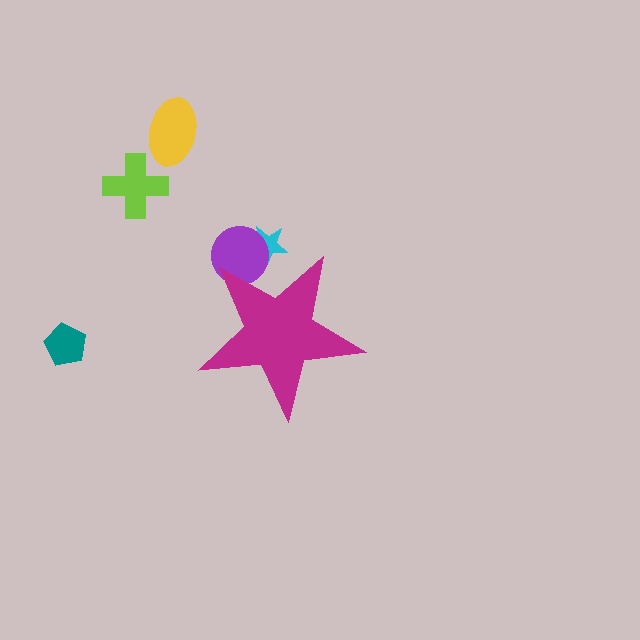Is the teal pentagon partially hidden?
No, the teal pentagon is fully visible.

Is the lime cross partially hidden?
No, the lime cross is fully visible.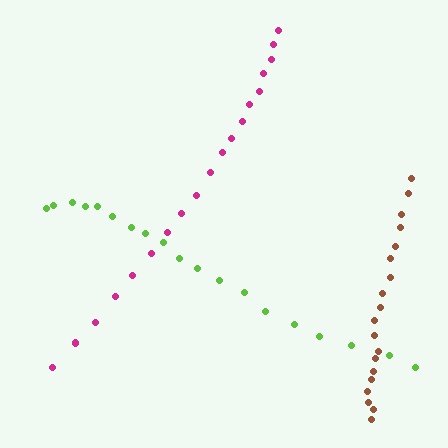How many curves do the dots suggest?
There are 3 distinct paths.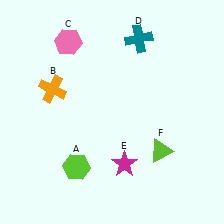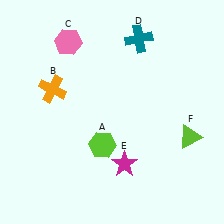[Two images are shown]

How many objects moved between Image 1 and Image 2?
2 objects moved between the two images.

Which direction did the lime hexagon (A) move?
The lime hexagon (A) moved right.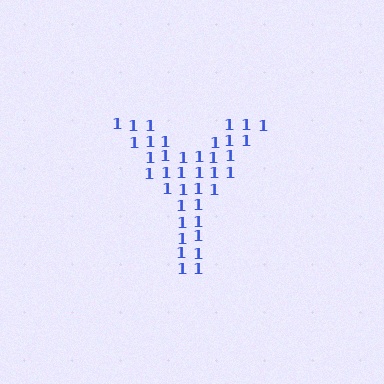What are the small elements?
The small elements are digit 1's.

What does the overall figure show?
The overall figure shows the letter Y.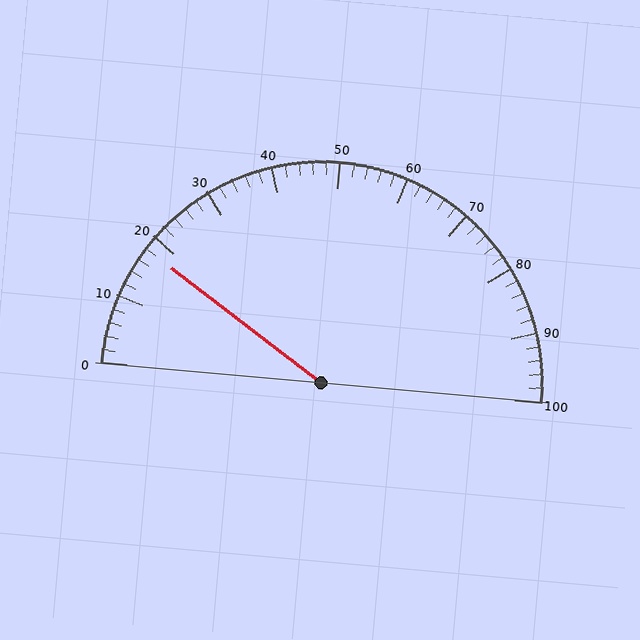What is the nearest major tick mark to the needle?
The nearest major tick mark is 20.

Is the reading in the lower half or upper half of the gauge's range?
The reading is in the lower half of the range (0 to 100).